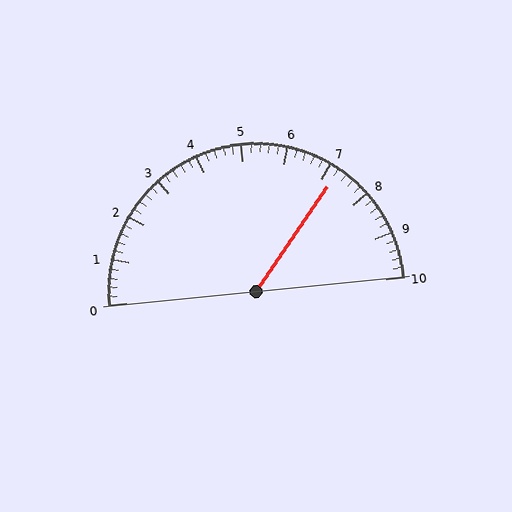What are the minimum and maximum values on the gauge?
The gauge ranges from 0 to 10.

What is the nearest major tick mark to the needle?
The nearest major tick mark is 7.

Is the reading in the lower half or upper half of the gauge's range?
The reading is in the upper half of the range (0 to 10).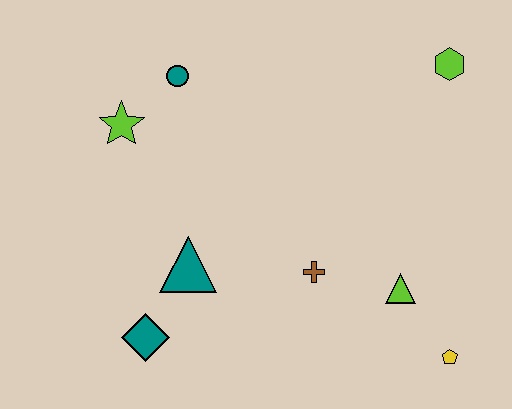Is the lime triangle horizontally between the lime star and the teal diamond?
No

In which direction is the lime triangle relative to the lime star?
The lime triangle is to the right of the lime star.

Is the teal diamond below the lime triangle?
Yes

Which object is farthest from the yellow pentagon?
The lime star is farthest from the yellow pentagon.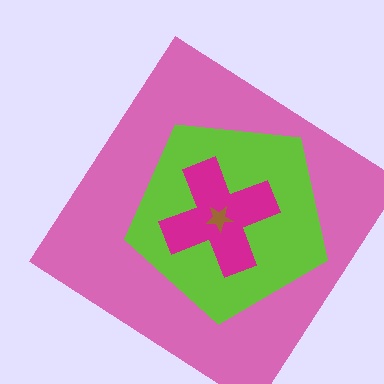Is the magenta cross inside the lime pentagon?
Yes.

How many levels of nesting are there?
4.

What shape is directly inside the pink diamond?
The lime pentagon.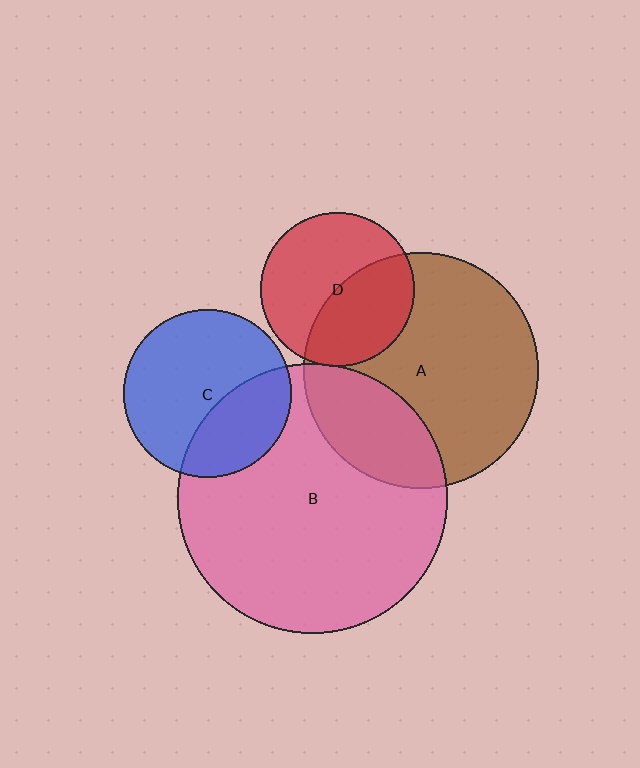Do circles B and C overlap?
Yes.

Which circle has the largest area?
Circle B (pink).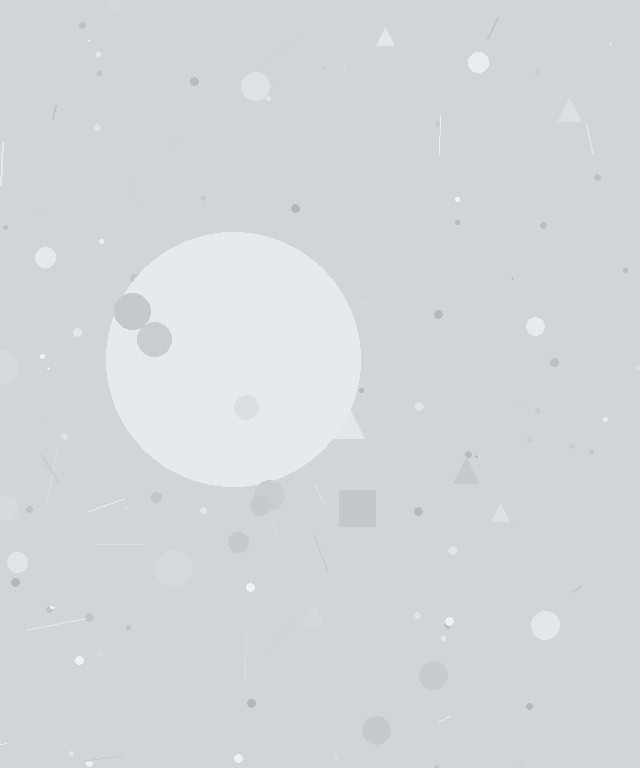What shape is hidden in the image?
A circle is hidden in the image.